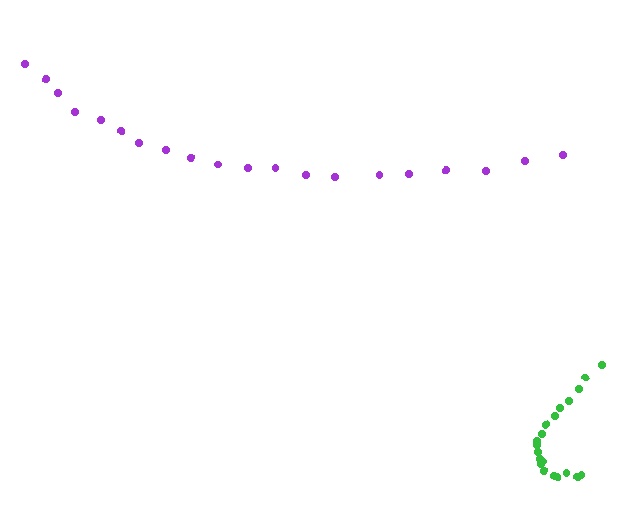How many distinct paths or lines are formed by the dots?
There are 2 distinct paths.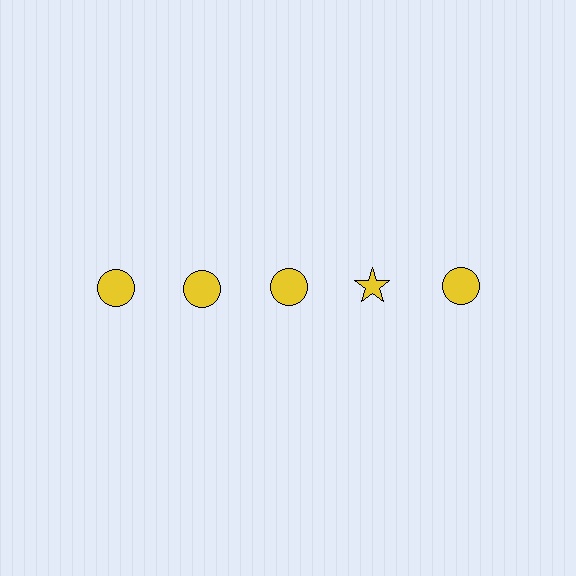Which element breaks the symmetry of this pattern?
The yellow star in the top row, second from right column breaks the symmetry. All other shapes are yellow circles.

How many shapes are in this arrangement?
There are 5 shapes arranged in a grid pattern.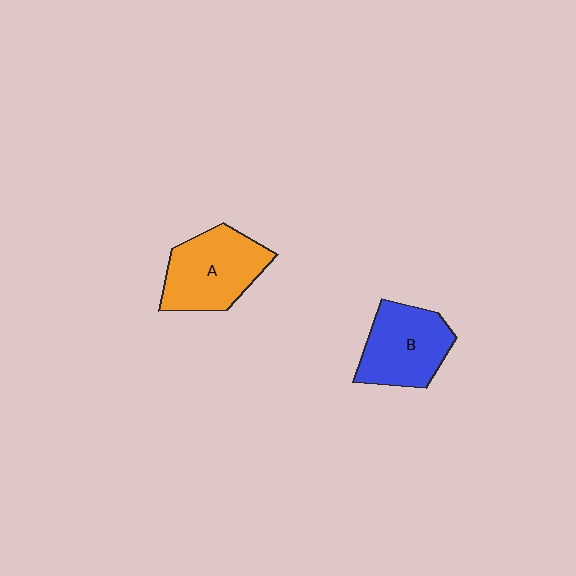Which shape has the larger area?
Shape A (orange).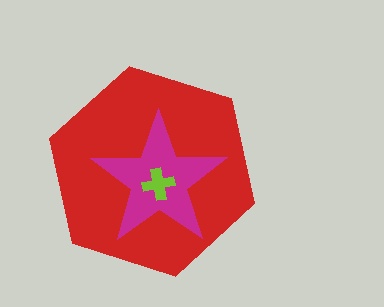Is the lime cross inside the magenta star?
Yes.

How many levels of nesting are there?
3.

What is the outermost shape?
The red hexagon.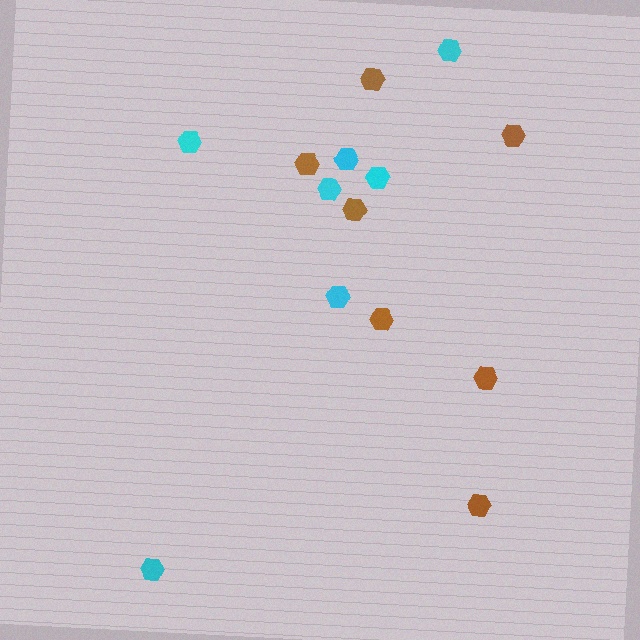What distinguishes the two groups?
There are 2 groups: one group of brown hexagons (7) and one group of cyan hexagons (7).